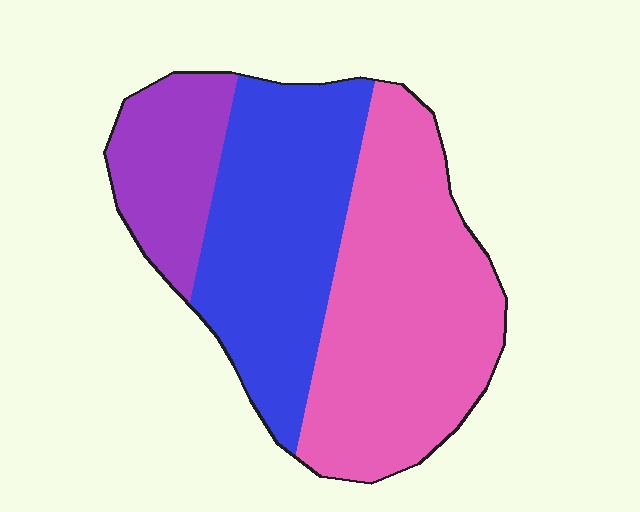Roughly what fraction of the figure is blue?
Blue covers around 35% of the figure.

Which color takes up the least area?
Purple, at roughly 15%.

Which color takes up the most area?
Pink, at roughly 45%.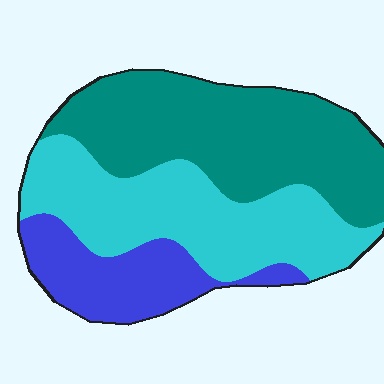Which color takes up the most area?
Teal, at roughly 45%.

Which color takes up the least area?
Blue, at roughly 20%.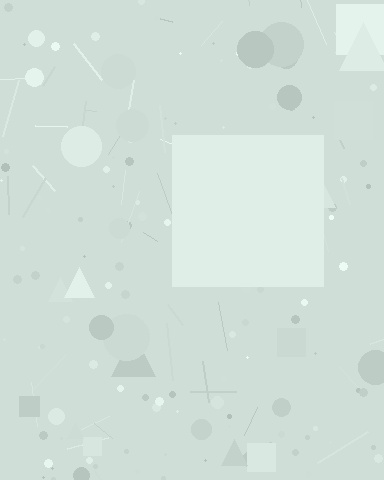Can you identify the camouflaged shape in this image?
The camouflaged shape is a square.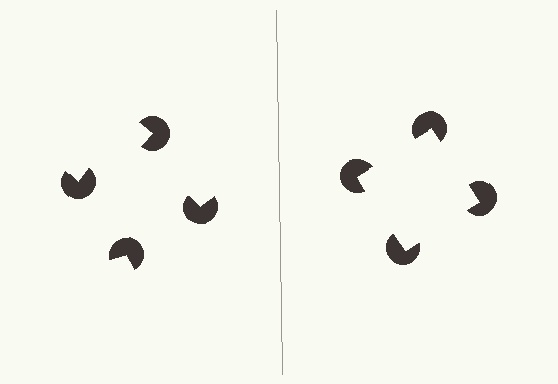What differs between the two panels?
The pac-man discs are positioned identically on both sides; only the wedge orientations differ. On the right they align to a square; on the left they are misaligned.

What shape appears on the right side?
An illusory square.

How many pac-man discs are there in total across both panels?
8 — 4 on each side.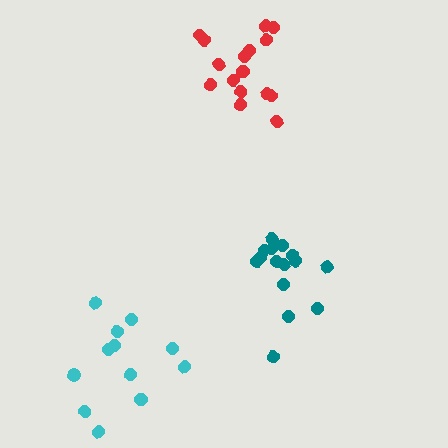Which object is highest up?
The red cluster is topmost.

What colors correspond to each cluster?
The clusters are colored: teal, red, cyan.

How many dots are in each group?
Group 1: 15 dots, Group 2: 16 dots, Group 3: 12 dots (43 total).